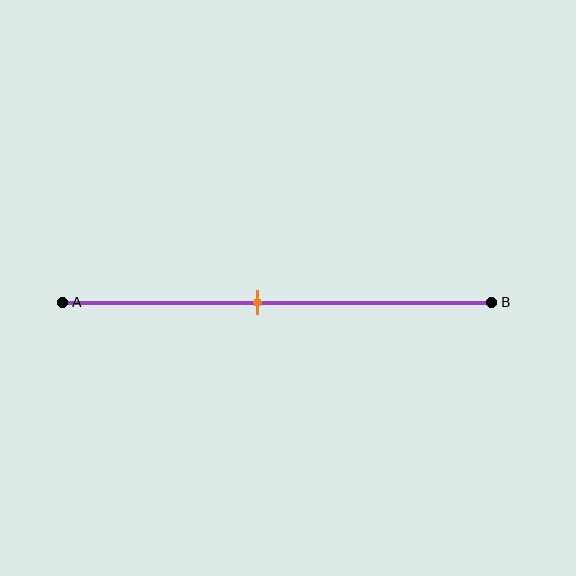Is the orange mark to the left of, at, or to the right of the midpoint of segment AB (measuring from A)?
The orange mark is to the left of the midpoint of segment AB.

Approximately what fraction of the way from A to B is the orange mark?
The orange mark is approximately 45% of the way from A to B.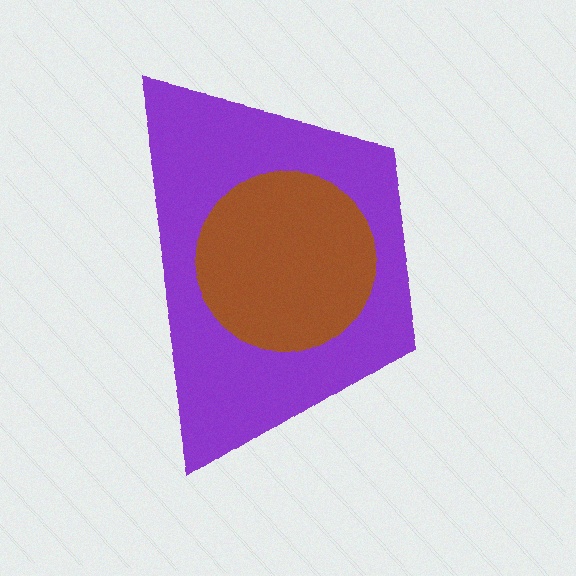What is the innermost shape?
The brown circle.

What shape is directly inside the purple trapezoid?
The brown circle.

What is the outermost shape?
The purple trapezoid.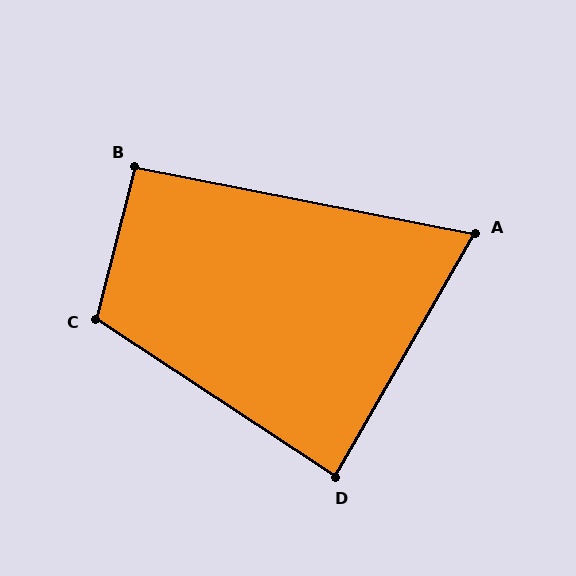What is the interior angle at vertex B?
Approximately 93 degrees (approximately right).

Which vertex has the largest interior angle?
C, at approximately 109 degrees.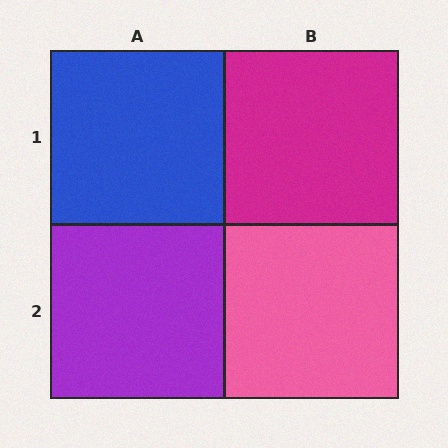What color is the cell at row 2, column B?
Pink.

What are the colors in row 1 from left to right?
Blue, magenta.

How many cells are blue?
1 cell is blue.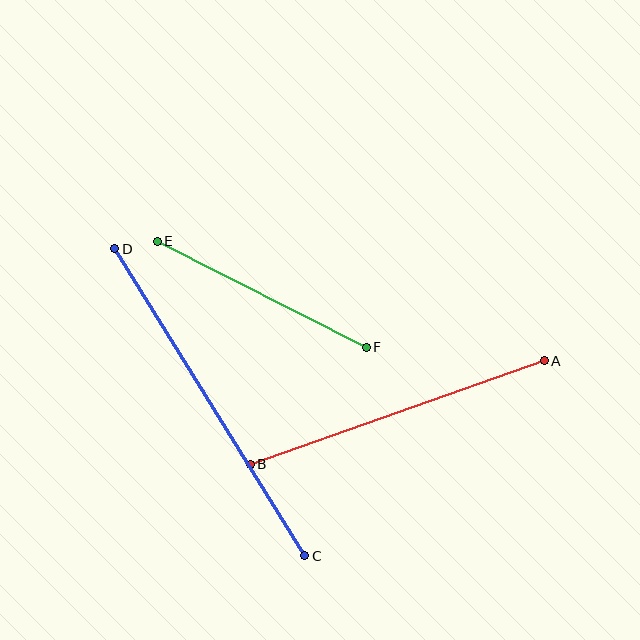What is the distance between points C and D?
The distance is approximately 361 pixels.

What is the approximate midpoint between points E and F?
The midpoint is at approximately (262, 294) pixels.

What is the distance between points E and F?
The distance is approximately 235 pixels.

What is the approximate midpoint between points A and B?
The midpoint is at approximately (397, 413) pixels.